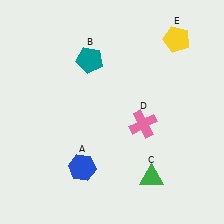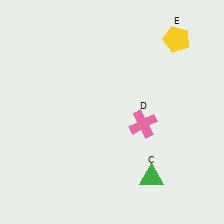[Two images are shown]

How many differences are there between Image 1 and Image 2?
There are 2 differences between the two images.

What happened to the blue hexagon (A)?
The blue hexagon (A) was removed in Image 2. It was in the bottom-left area of Image 1.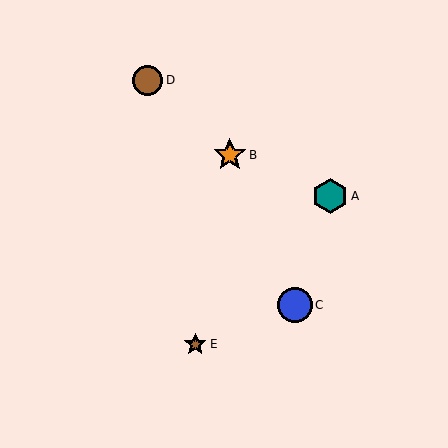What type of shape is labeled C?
Shape C is a blue circle.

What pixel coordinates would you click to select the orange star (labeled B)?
Click at (230, 155) to select the orange star B.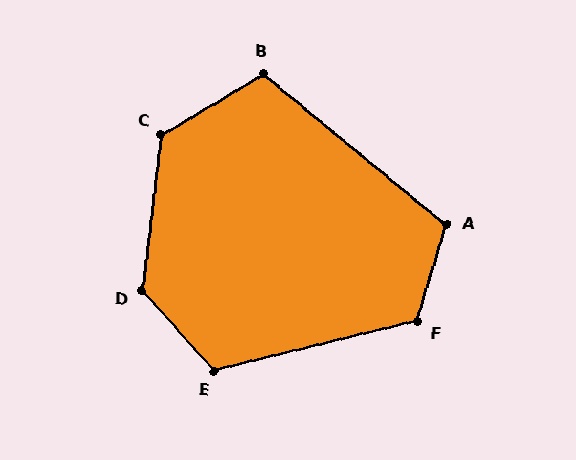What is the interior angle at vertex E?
Approximately 119 degrees (obtuse).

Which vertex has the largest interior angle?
D, at approximately 130 degrees.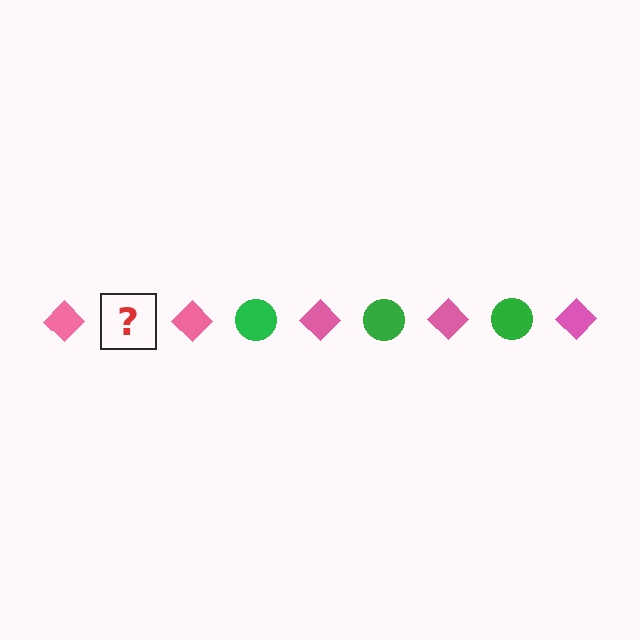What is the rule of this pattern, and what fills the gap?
The rule is that the pattern alternates between pink diamond and green circle. The gap should be filled with a green circle.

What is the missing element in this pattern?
The missing element is a green circle.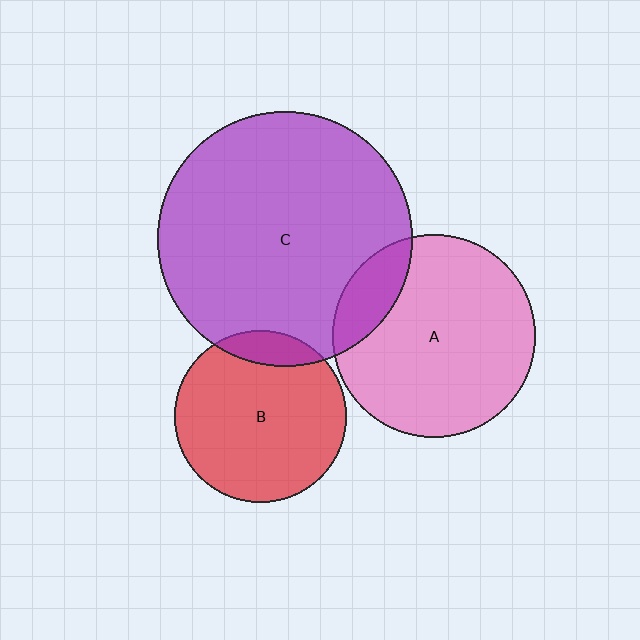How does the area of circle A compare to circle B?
Approximately 1.4 times.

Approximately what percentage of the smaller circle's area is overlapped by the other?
Approximately 15%.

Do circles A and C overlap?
Yes.